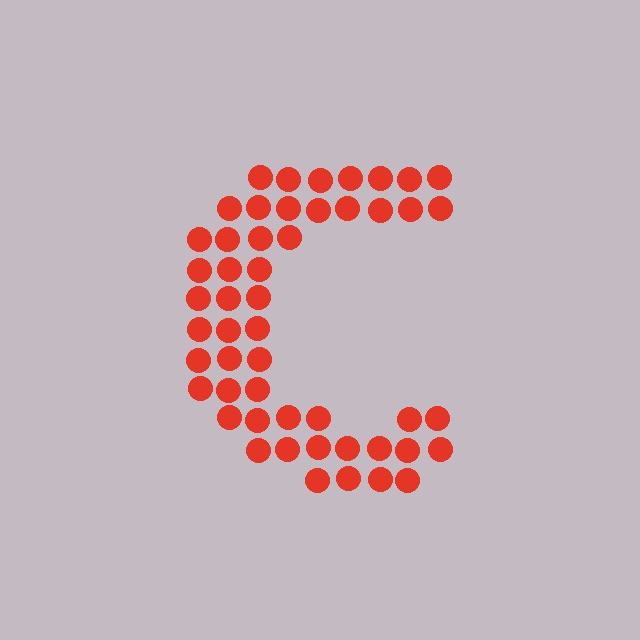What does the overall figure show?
The overall figure shows the letter C.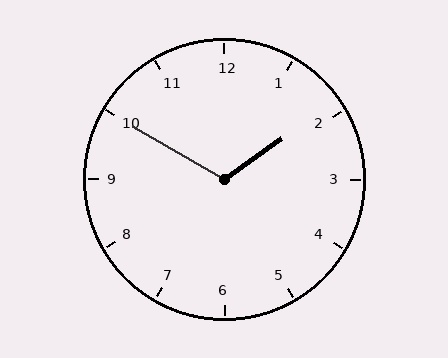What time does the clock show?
1:50.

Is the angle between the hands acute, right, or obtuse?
It is obtuse.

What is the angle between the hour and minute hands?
Approximately 115 degrees.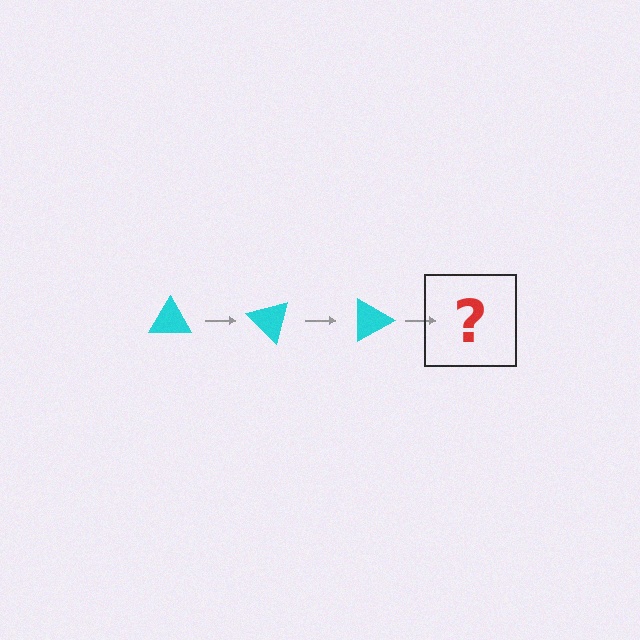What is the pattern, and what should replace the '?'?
The pattern is that the triangle rotates 45 degrees each step. The '?' should be a cyan triangle rotated 135 degrees.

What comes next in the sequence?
The next element should be a cyan triangle rotated 135 degrees.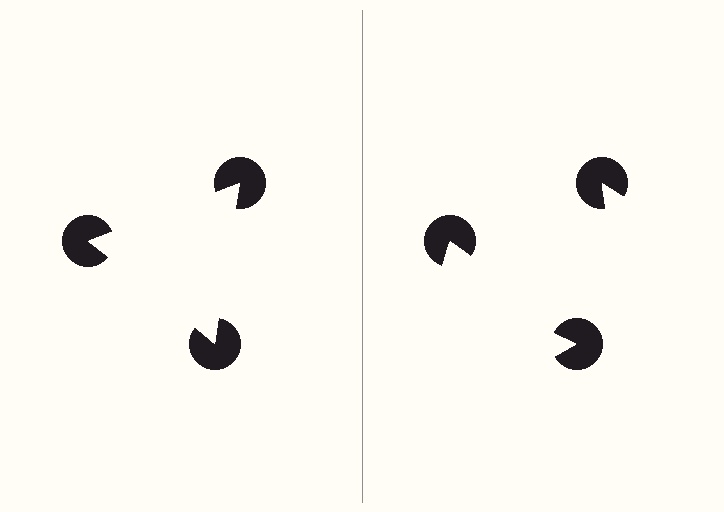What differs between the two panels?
The pac-man discs are positioned identically on both sides; only the wedge orientations differ. On the left they align to a triangle; on the right they are misaligned.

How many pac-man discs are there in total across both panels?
6 — 3 on each side.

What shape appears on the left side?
An illusory triangle.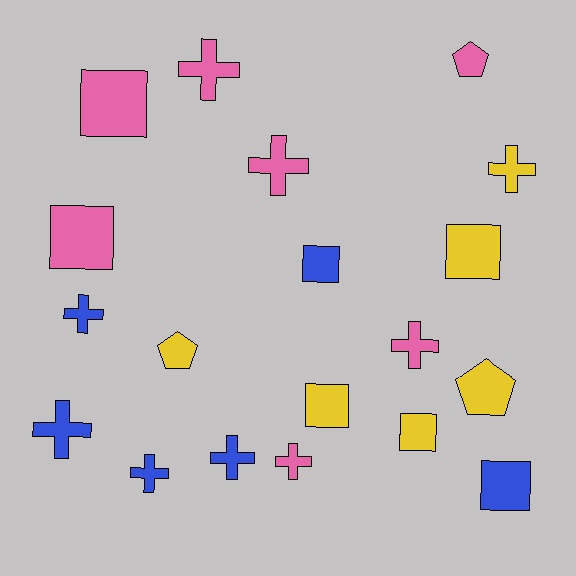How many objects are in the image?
There are 19 objects.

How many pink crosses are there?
There are 4 pink crosses.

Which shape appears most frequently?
Cross, with 9 objects.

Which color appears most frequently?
Pink, with 7 objects.